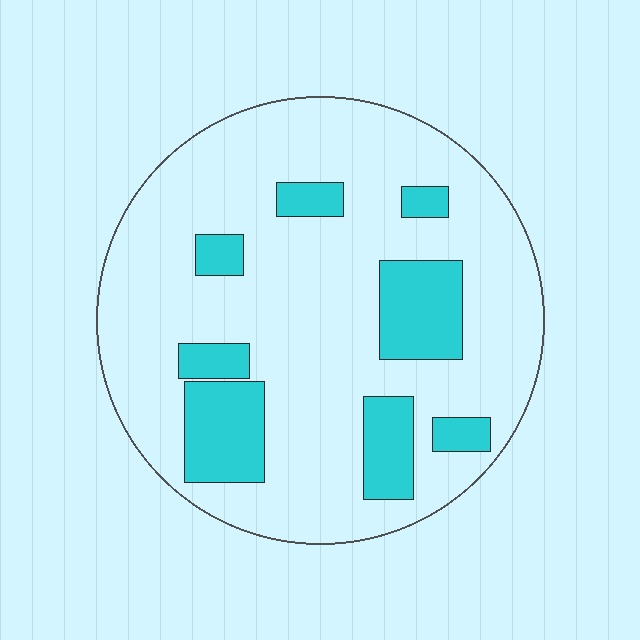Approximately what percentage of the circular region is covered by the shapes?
Approximately 20%.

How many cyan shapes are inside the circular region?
8.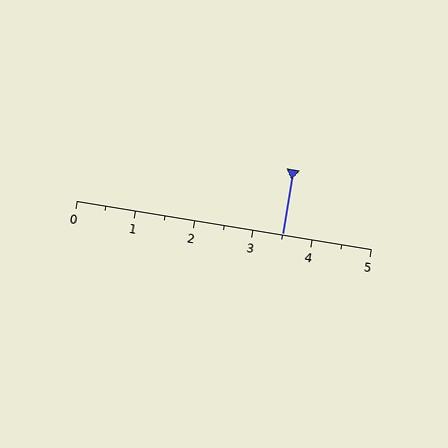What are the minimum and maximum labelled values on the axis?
The axis runs from 0 to 5.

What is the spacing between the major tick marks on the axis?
The major ticks are spaced 1 apart.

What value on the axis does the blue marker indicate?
The marker indicates approximately 3.5.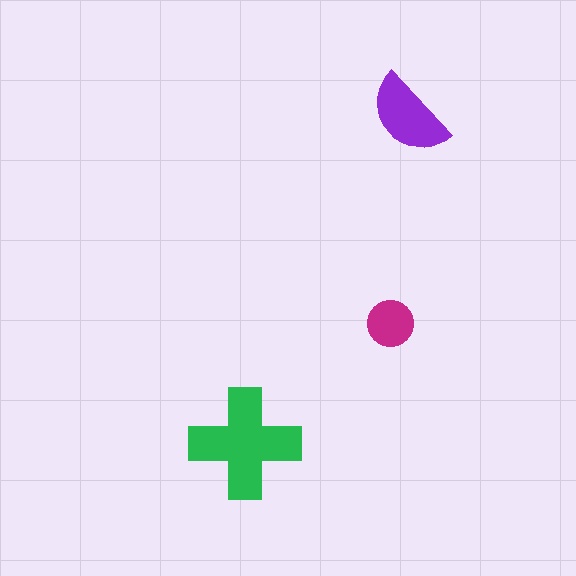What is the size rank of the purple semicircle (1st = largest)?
2nd.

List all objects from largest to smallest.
The green cross, the purple semicircle, the magenta circle.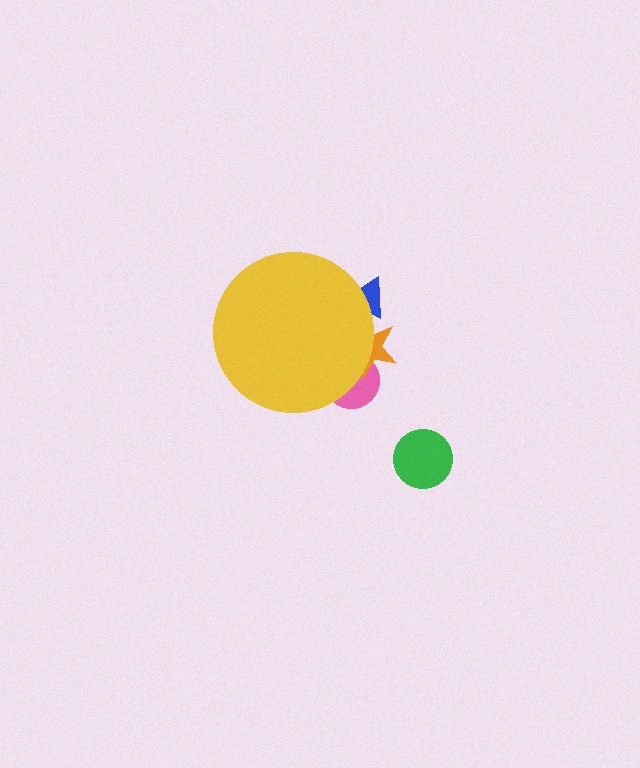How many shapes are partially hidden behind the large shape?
3 shapes are partially hidden.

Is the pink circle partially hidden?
Yes, the pink circle is partially hidden behind the yellow circle.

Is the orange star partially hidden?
Yes, the orange star is partially hidden behind the yellow circle.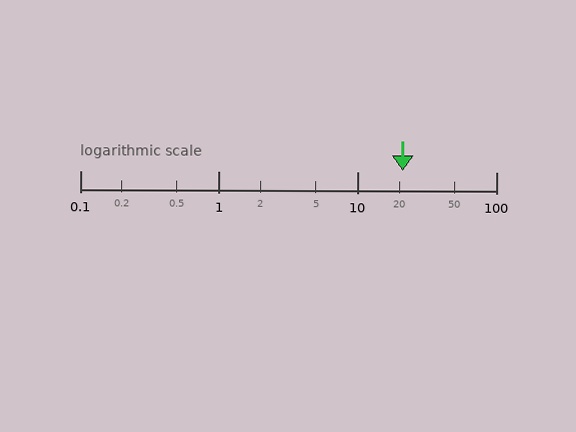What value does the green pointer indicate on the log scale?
The pointer indicates approximately 21.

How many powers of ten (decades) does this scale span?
The scale spans 3 decades, from 0.1 to 100.